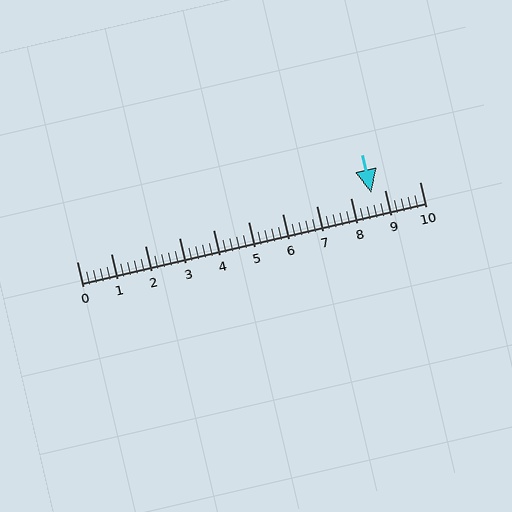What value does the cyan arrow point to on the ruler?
The cyan arrow points to approximately 8.6.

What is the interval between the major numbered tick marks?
The major tick marks are spaced 1 units apart.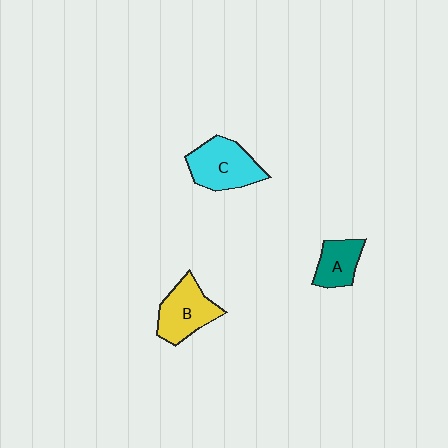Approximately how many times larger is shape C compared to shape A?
Approximately 1.6 times.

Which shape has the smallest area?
Shape A (teal).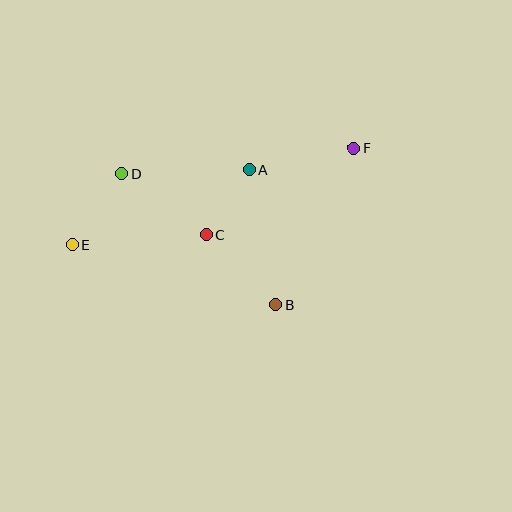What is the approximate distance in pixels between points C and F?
The distance between C and F is approximately 171 pixels.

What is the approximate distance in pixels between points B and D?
The distance between B and D is approximately 202 pixels.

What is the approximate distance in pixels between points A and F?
The distance between A and F is approximately 106 pixels.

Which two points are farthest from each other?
Points E and F are farthest from each other.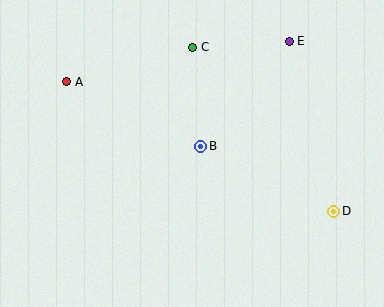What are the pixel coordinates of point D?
Point D is at (334, 211).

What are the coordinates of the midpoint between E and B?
The midpoint between E and B is at (245, 94).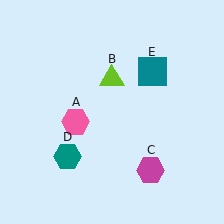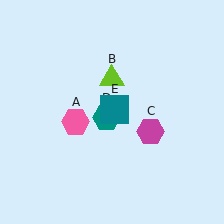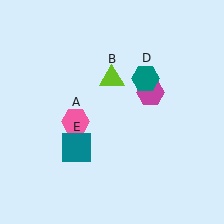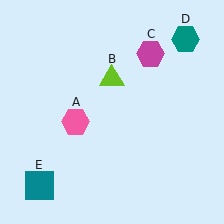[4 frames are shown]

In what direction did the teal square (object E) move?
The teal square (object E) moved down and to the left.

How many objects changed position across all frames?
3 objects changed position: magenta hexagon (object C), teal hexagon (object D), teal square (object E).